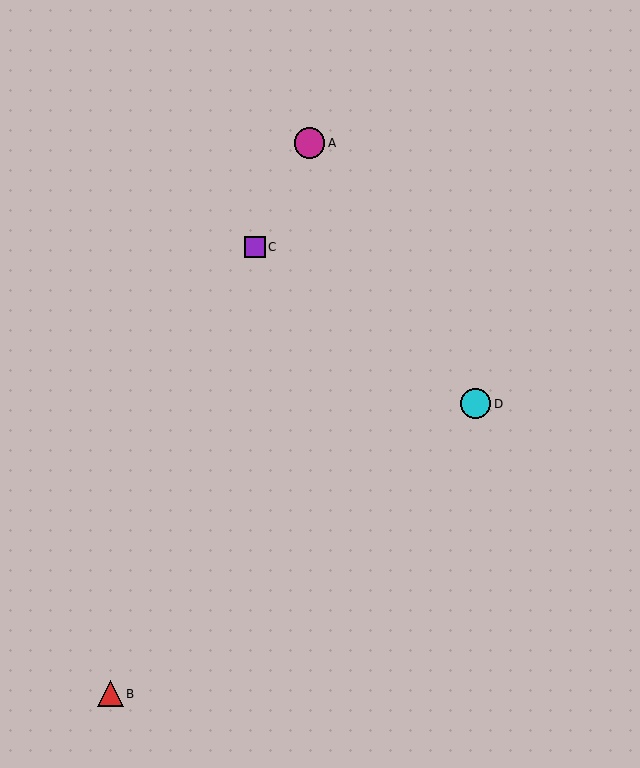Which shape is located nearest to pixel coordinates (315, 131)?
The magenta circle (labeled A) at (309, 143) is nearest to that location.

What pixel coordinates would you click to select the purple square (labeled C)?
Click at (255, 247) to select the purple square C.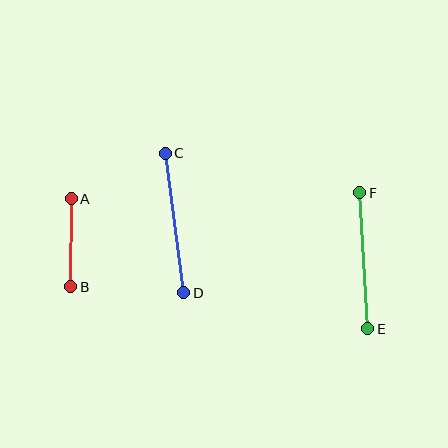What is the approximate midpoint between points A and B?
The midpoint is at approximately (71, 243) pixels.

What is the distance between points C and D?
The distance is approximately 141 pixels.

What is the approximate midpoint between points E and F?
The midpoint is at approximately (364, 261) pixels.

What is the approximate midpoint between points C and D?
The midpoint is at approximately (174, 223) pixels.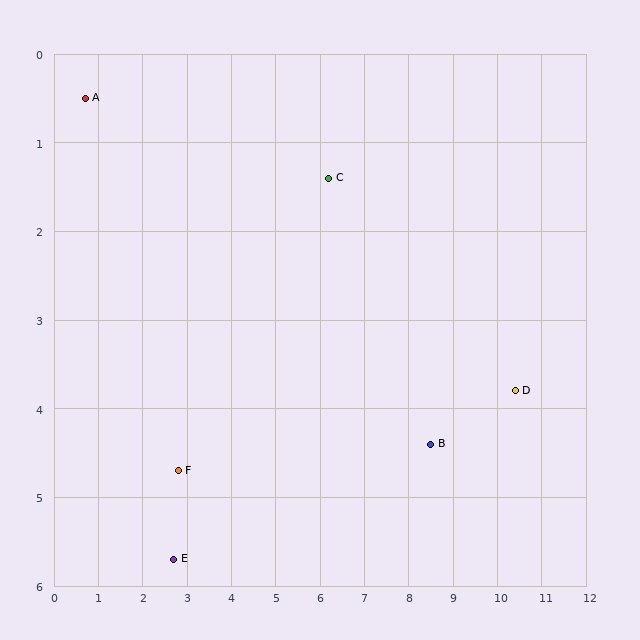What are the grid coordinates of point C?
Point C is at approximately (6.2, 1.4).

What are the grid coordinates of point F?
Point F is at approximately (2.8, 4.7).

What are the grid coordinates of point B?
Point B is at approximately (8.5, 4.4).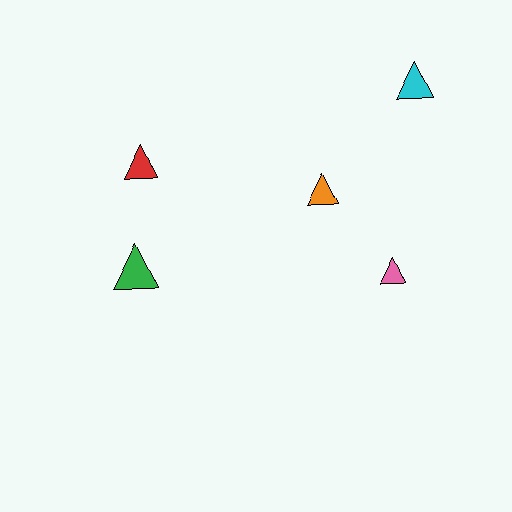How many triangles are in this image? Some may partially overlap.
There are 5 triangles.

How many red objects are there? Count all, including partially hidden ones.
There is 1 red object.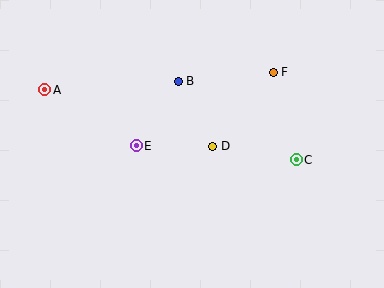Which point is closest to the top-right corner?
Point F is closest to the top-right corner.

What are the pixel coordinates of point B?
Point B is at (178, 81).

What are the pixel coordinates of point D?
Point D is at (213, 146).